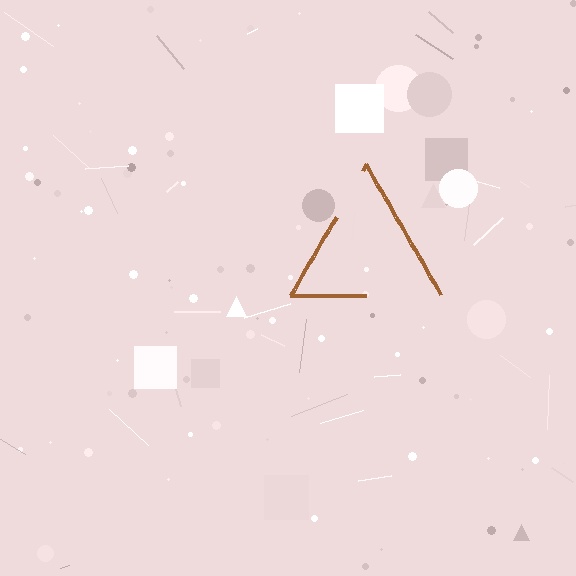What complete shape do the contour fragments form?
The contour fragments form a triangle.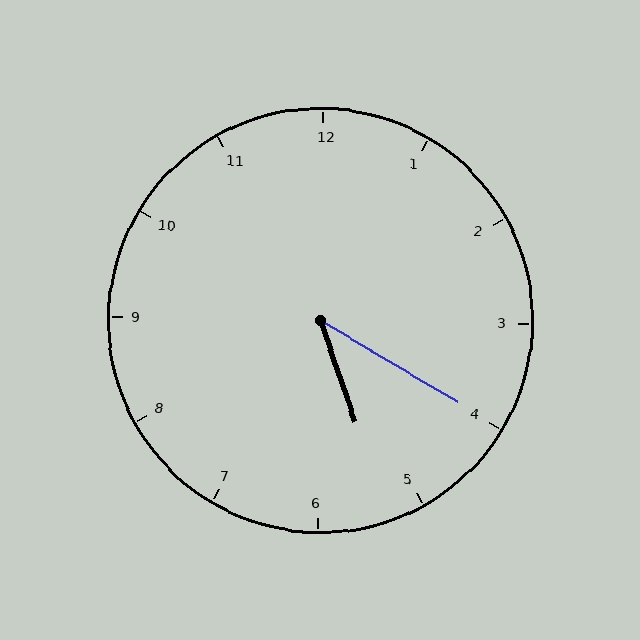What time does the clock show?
5:20.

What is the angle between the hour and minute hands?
Approximately 40 degrees.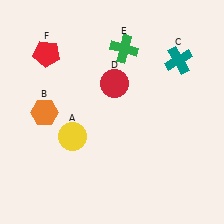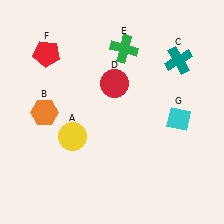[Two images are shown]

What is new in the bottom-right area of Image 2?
A cyan diamond (G) was added in the bottom-right area of Image 2.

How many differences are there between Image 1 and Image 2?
There is 1 difference between the two images.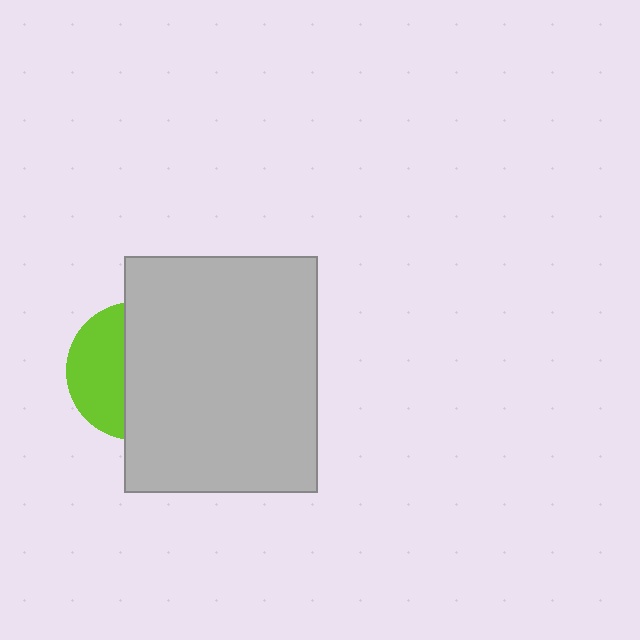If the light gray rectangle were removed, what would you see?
You would see the complete lime circle.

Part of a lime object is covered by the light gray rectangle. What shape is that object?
It is a circle.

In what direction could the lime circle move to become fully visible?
The lime circle could move left. That would shift it out from behind the light gray rectangle entirely.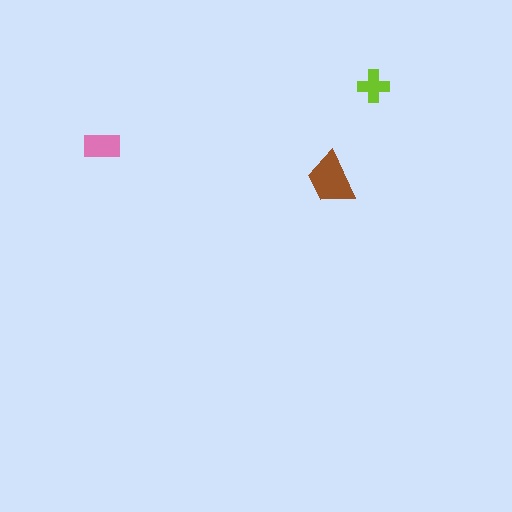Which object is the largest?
The brown trapezoid.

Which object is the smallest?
The lime cross.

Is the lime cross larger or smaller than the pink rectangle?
Smaller.